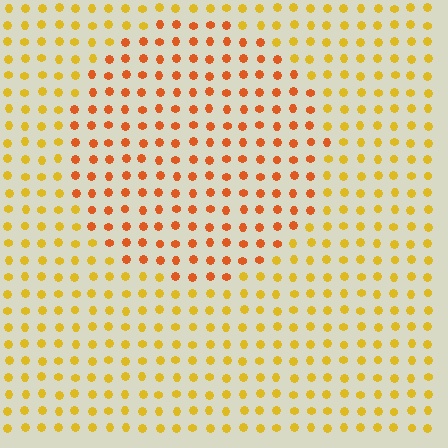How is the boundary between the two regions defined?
The boundary is defined purely by a slight shift in hue (about 31 degrees). Spacing, size, and orientation are identical on both sides.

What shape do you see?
I see a circle.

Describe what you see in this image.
The image is filled with small yellow elements in a uniform arrangement. A circle-shaped region is visible where the elements are tinted to a slightly different hue, forming a subtle color boundary.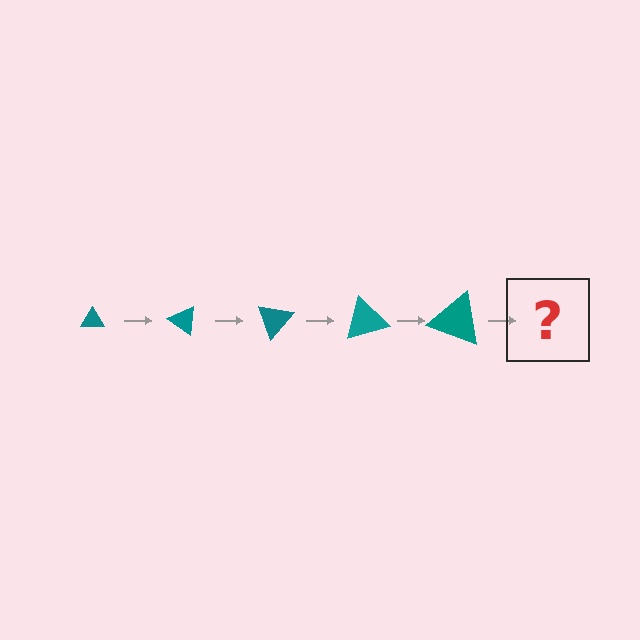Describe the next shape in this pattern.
It should be a triangle, larger than the previous one and rotated 175 degrees from the start.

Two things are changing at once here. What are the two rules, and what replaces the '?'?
The two rules are that the triangle grows larger each step and it rotates 35 degrees each step. The '?' should be a triangle, larger than the previous one and rotated 175 degrees from the start.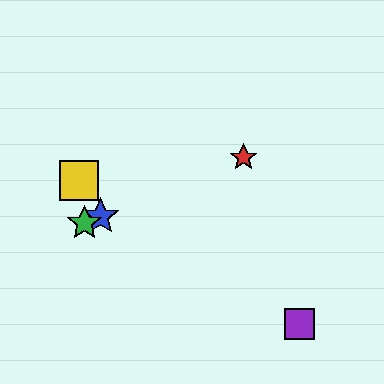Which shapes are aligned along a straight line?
The red star, the blue star, the green star are aligned along a straight line.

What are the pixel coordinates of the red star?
The red star is at (244, 157).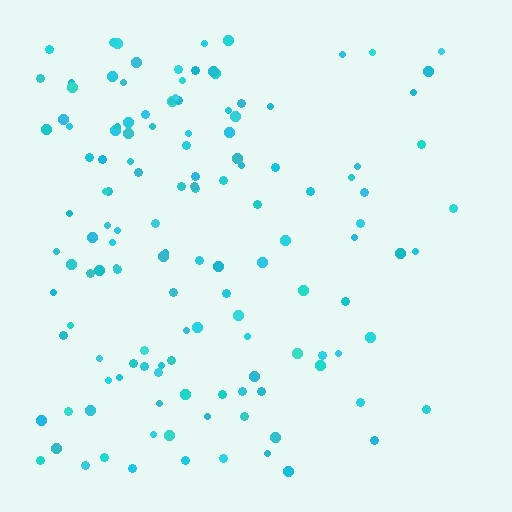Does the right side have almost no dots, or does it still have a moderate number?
Still a moderate number, just noticeably fewer than the left.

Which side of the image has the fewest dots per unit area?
The right.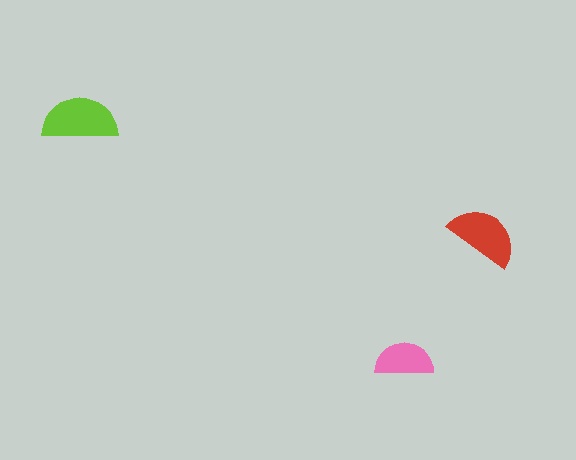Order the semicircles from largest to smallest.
the lime one, the red one, the pink one.